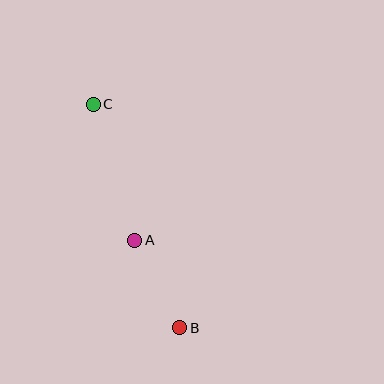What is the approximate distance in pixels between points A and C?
The distance between A and C is approximately 142 pixels.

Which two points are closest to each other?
Points A and B are closest to each other.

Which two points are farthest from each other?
Points B and C are farthest from each other.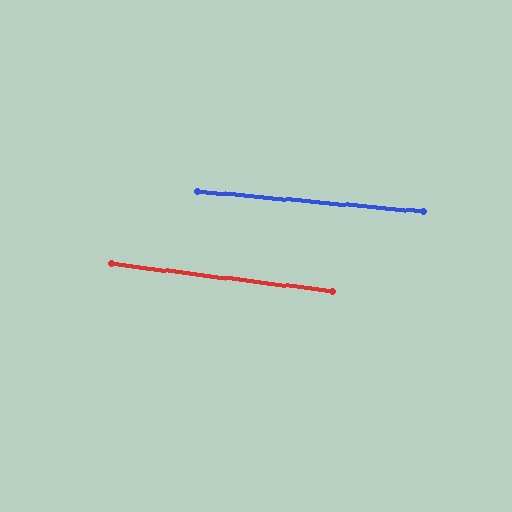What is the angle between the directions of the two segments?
Approximately 2 degrees.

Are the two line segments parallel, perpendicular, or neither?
Parallel — their directions differ by only 1.9°.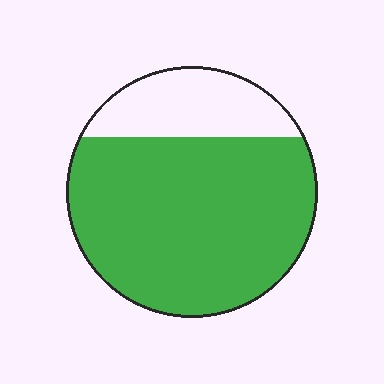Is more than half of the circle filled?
Yes.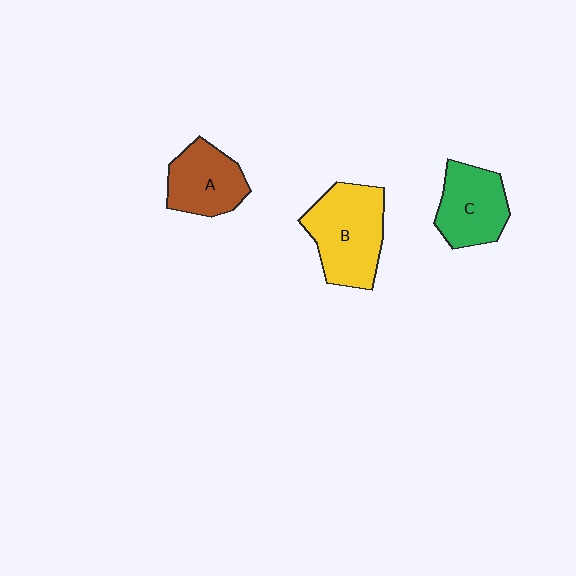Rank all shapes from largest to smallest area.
From largest to smallest: B (yellow), C (green), A (brown).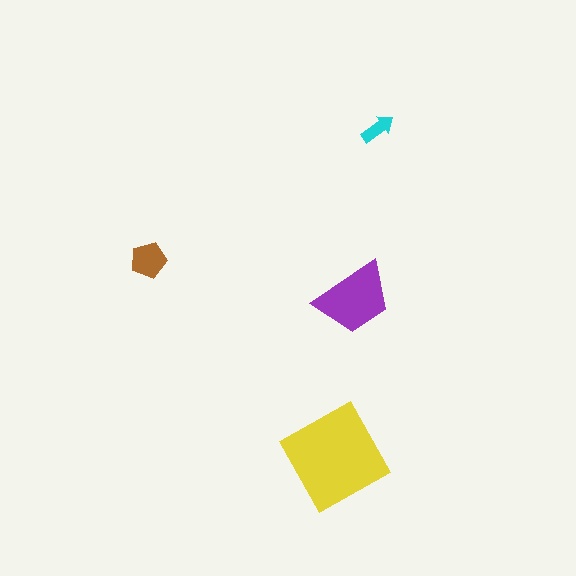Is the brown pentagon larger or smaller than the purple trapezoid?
Smaller.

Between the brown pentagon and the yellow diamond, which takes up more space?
The yellow diamond.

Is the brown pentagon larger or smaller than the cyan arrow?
Larger.